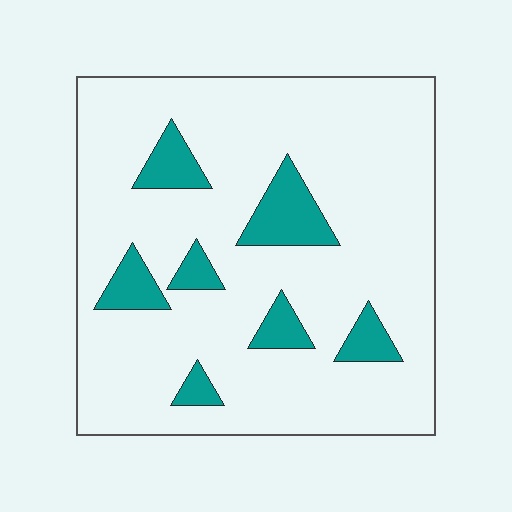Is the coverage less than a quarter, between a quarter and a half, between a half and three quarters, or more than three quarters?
Less than a quarter.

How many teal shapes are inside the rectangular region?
7.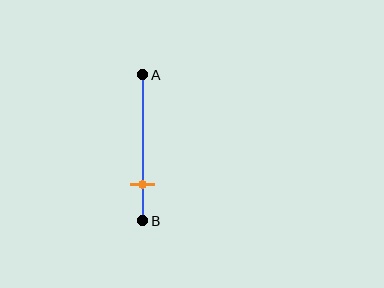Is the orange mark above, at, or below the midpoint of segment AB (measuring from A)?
The orange mark is below the midpoint of segment AB.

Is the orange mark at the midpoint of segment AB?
No, the mark is at about 75% from A, not at the 50% midpoint.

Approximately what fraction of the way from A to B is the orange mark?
The orange mark is approximately 75% of the way from A to B.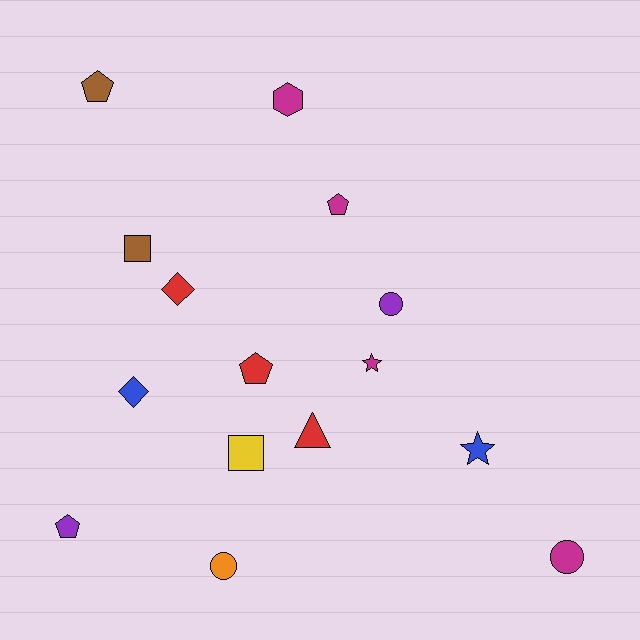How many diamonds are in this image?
There are 2 diamonds.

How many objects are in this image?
There are 15 objects.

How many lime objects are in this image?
There are no lime objects.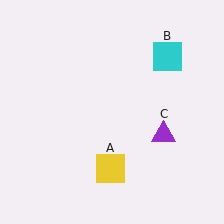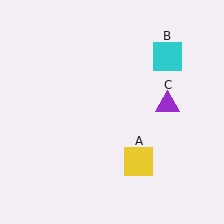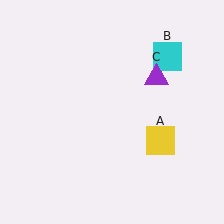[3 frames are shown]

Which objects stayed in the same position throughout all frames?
Cyan square (object B) remained stationary.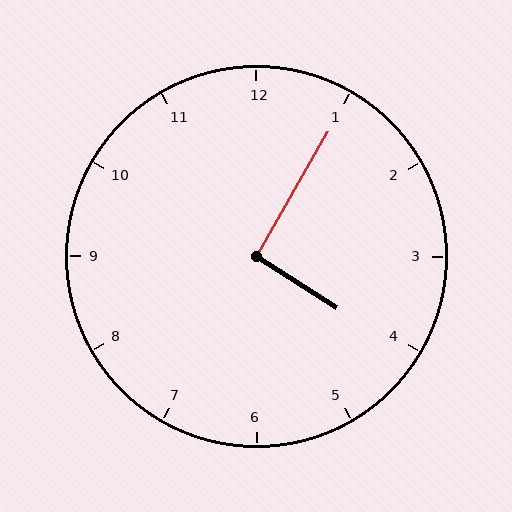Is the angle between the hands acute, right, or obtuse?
It is right.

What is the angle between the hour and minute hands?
Approximately 92 degrees.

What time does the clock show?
4:05.